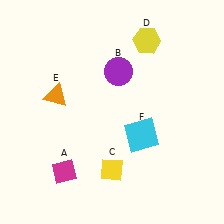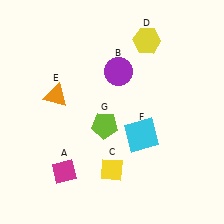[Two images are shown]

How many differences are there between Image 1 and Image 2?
There is 1 difference between the two images.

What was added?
A lime pentagon (G) was added in Image 2.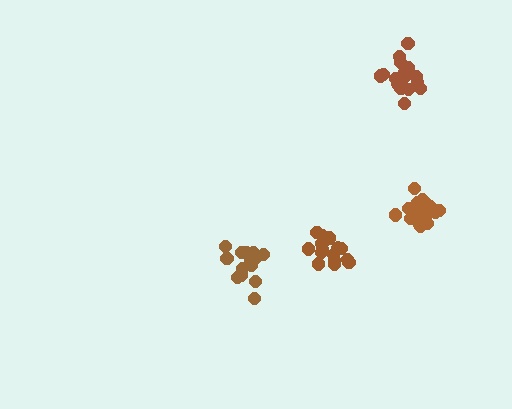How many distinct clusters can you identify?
There are 4 distinct clusters.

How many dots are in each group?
Group 1: 15 dots, Group 2: 18 dots, Group 3: 15 dots, Group 4: 17 dots (65 total).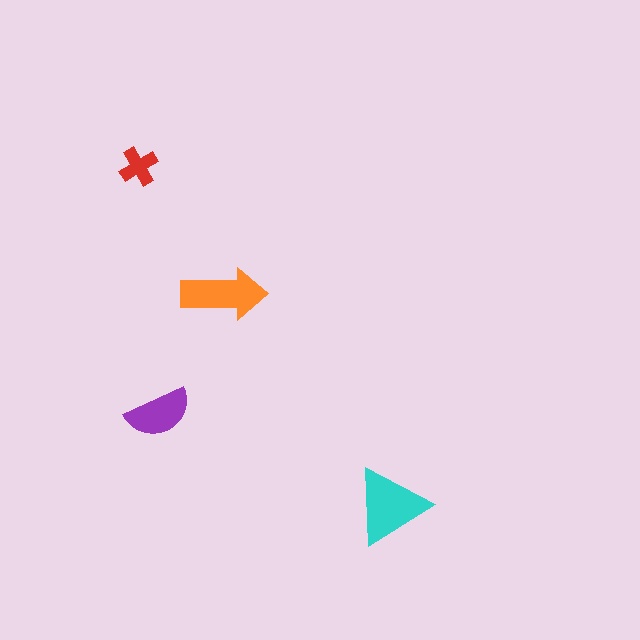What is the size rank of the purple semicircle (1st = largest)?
3rd.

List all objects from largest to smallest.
The cyan triangle, the orange arrow, the purple semicircle, the red cross.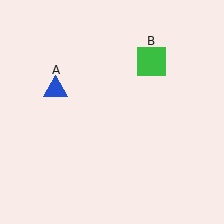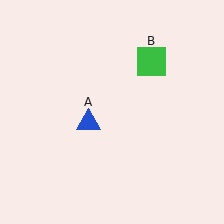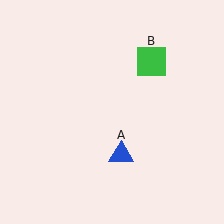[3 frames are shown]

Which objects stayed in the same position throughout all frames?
Green square (object B) remained stationary.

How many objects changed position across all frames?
1 object changed position: blue triangle (object A).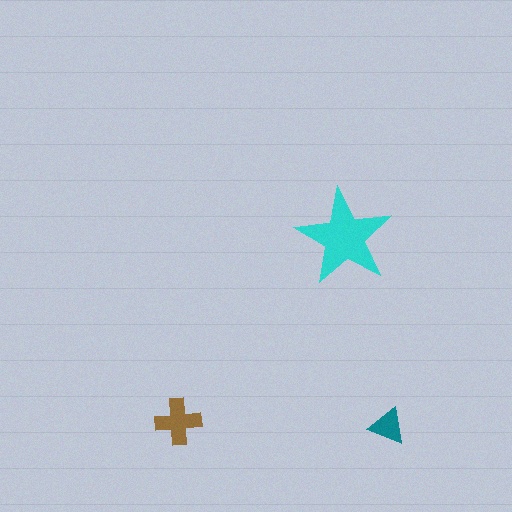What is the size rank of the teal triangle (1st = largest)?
3rd.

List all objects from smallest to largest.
The teal triangle, the brown cross, the cyan star.